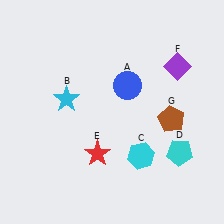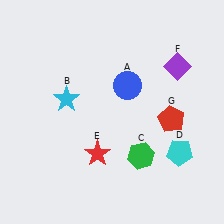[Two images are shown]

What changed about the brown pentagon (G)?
In Image 1, G is brown. In Image 2, it changed to red.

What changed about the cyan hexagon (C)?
In Image 1, C is cyan. In Image 2, it changed to green.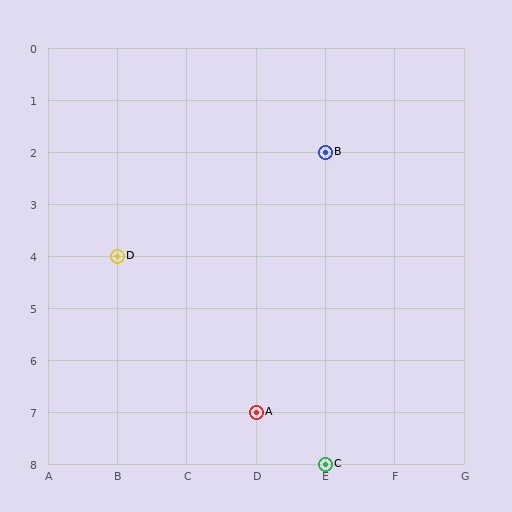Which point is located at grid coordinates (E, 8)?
Point C is at (E, 8).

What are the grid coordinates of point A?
Point A is at grid coordinates (D, 7).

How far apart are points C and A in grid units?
Points C and A are 1 column and 1 row apart (about 1.4 grid units diagonally).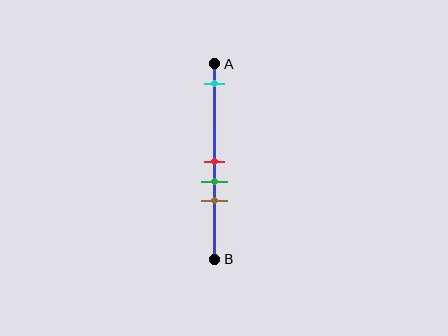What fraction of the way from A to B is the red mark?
The red mark is approximately 50% (0.5) of the way from A to B.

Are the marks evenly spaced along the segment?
No, the marks are not evenly spaced.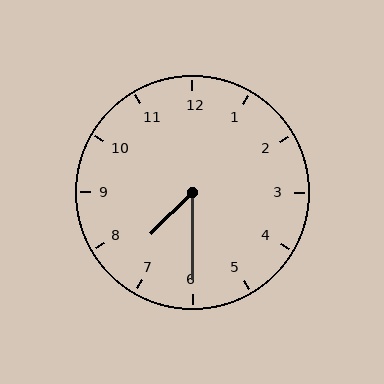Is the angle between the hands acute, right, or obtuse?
It is acute.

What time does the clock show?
7:30.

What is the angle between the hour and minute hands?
Approximately 45 degrees.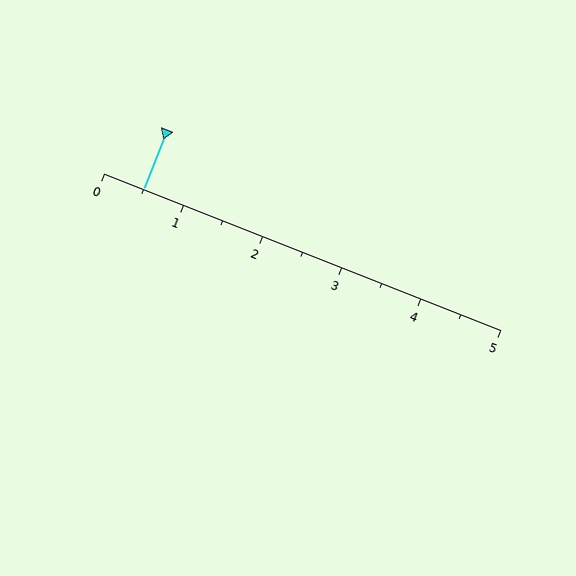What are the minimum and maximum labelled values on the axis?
The axis runs from 0 to 5.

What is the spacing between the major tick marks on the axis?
The major ticks are spaced 1 apart.